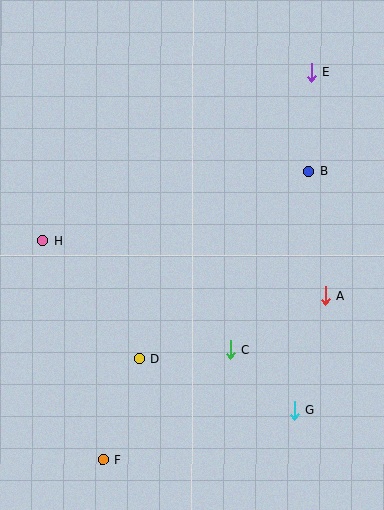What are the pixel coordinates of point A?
Point A is at (325, 296).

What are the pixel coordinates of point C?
Point C is at (230, 350).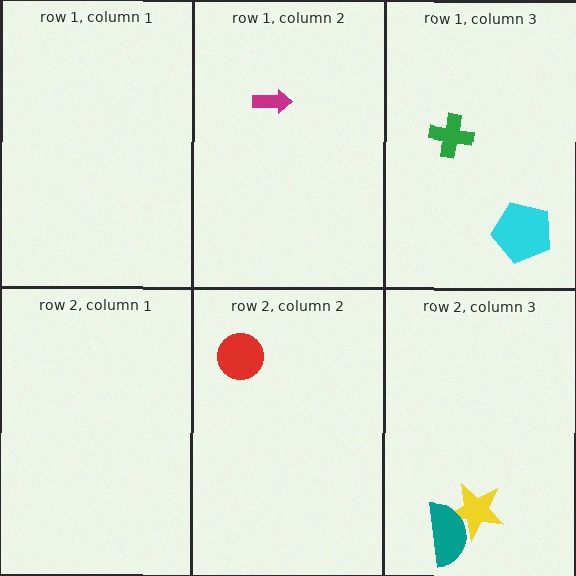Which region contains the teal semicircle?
The row 2, column 3 region.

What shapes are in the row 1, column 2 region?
The magenta arrow.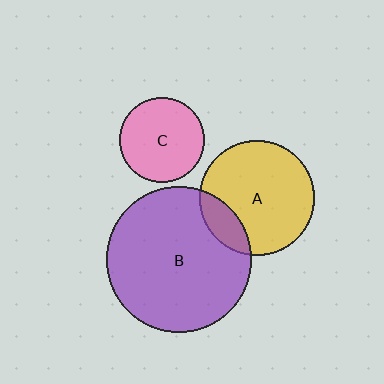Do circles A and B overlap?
Yes.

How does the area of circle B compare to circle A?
Approximately 1.6 times.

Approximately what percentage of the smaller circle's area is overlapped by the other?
Approximately 15%.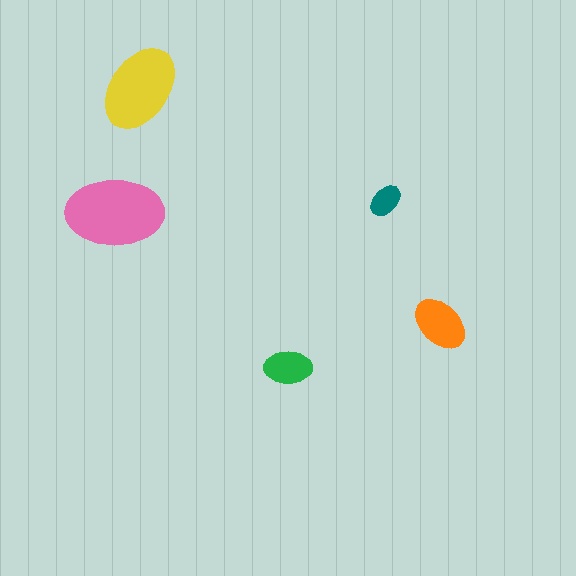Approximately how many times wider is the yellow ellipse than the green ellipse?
About 2 times wider.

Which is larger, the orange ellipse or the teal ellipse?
The orange one.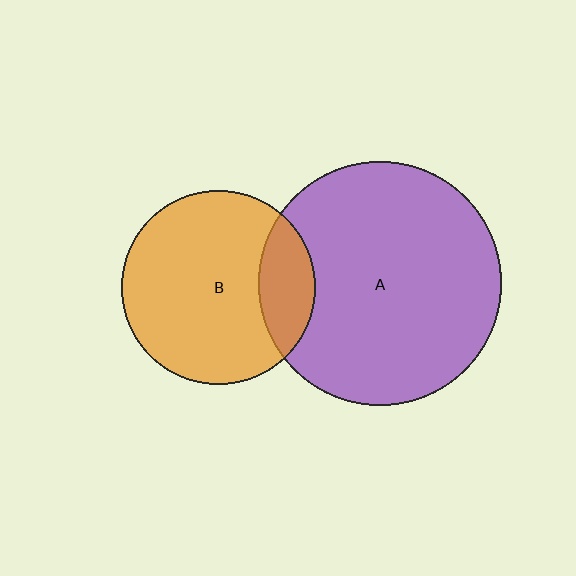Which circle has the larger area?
Circle A (purple).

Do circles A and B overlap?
Yes.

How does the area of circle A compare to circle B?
Approximately 1.6 times.